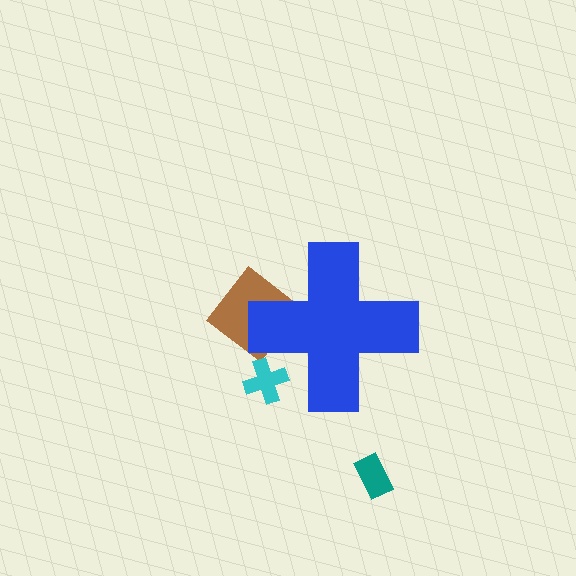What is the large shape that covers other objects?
A blue cross.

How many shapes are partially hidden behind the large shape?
2 shapes are partially hidden.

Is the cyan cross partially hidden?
Yes, the cyan cross is partially hidden behind the blue cross.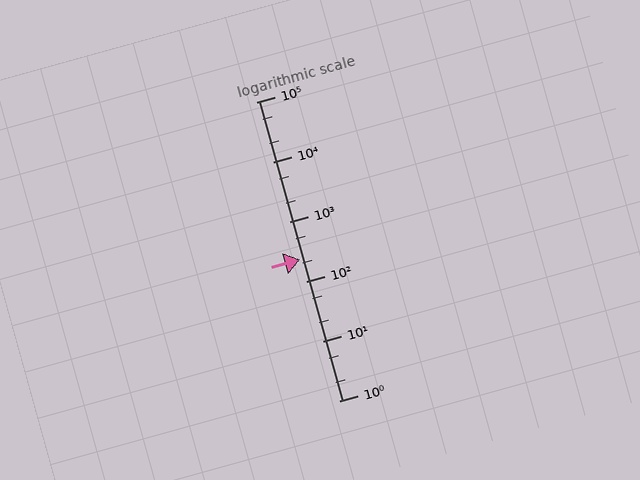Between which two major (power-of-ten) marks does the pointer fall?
The pointer is between 100 and 1000.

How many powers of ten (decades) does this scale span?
The scale spans 5 decades, from 1 to 100000.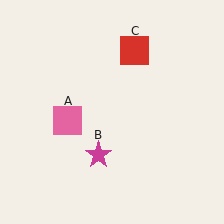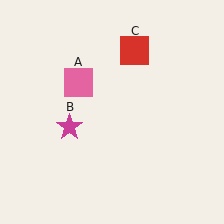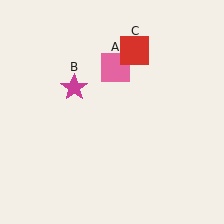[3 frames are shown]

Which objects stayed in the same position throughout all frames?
Red square (object C) remained stationary.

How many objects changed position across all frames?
2 objects changed position: pink square (object A), magenta star (object B).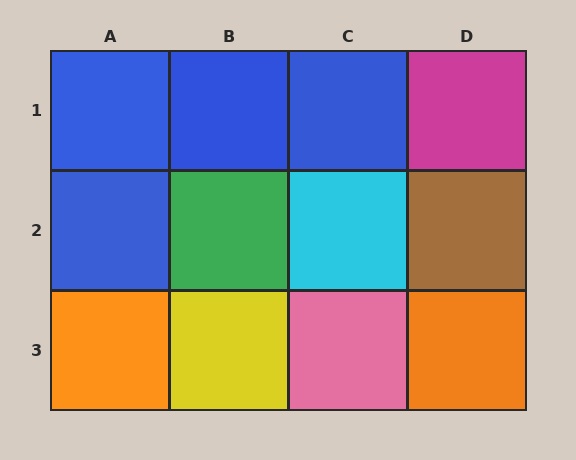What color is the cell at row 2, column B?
Green.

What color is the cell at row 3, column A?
Orange.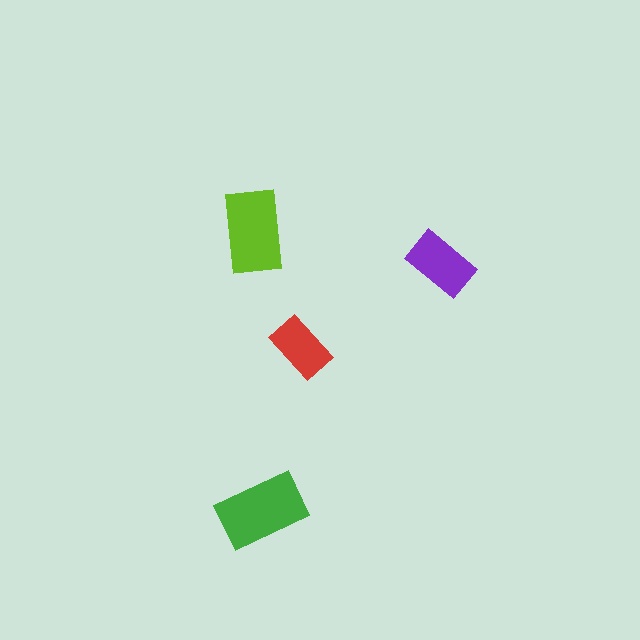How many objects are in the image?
There are 4 objects in the image.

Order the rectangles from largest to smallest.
the green one, the lime one, the purple one, the red one.